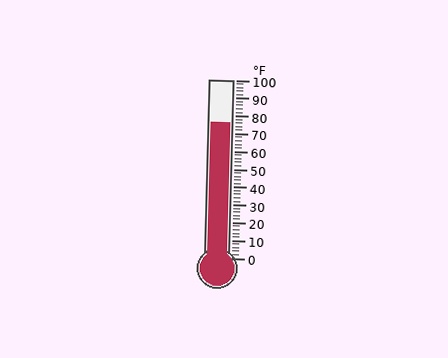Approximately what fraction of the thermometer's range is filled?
The thermometer is filled to approximately 75% of its range.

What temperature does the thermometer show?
The thermometer shows approximately 76°F.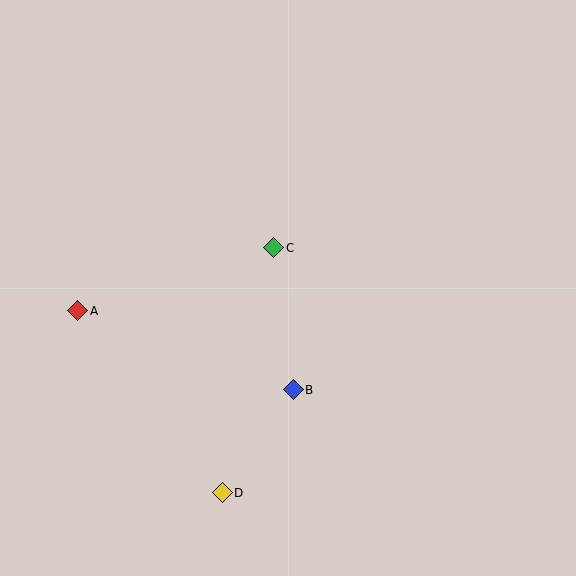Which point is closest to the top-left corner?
Point A is closest to the top-left corner.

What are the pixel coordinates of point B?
Point B is at (293, 390).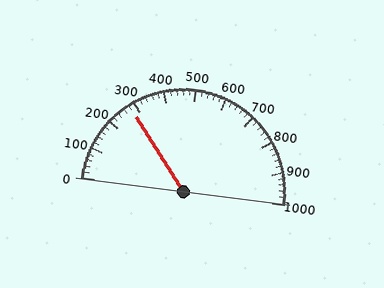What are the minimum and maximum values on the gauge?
The gauge ranges from 0 to 1000.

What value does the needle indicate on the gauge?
The needle indicates approximately 280.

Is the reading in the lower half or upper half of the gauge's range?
The reading is in the lower half of the range (0 to 1000).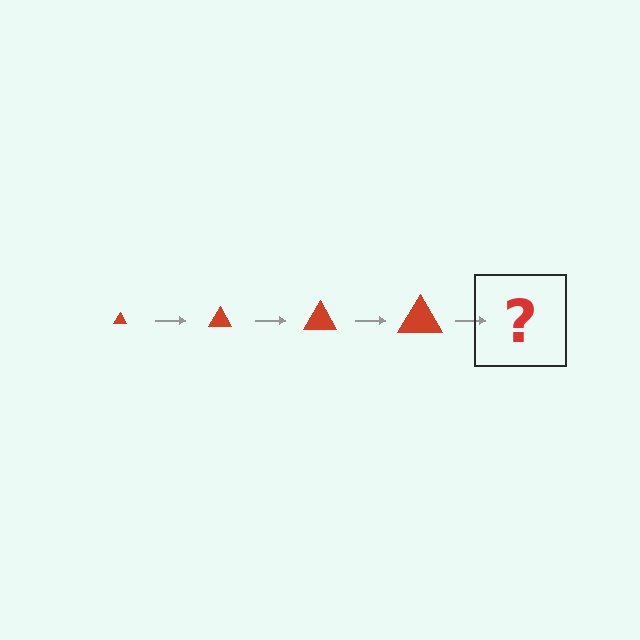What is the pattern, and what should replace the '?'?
The pattern is that the triangle gets progressively larger each step. The '?' should be a red triangle, larger than the previous one.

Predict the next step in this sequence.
The next step is a red triangle, larger than the previous one.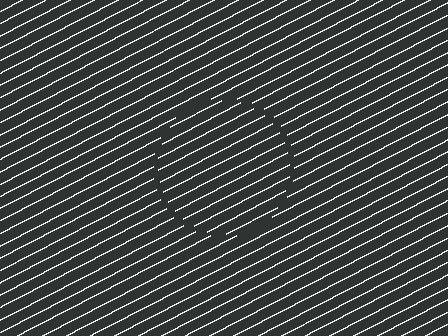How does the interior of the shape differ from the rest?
The interior of the shape contains the same grating, shifted by half a period — the contour is defined by the phase discontinuity where line-ends from the inner and outer gratings abut.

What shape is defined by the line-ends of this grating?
An illusory circle. The interior of the shape contains the same grating, shifted by half a period — the contour is defined by the phase discontinuity where line-ends from the inner and outer gratings abut.